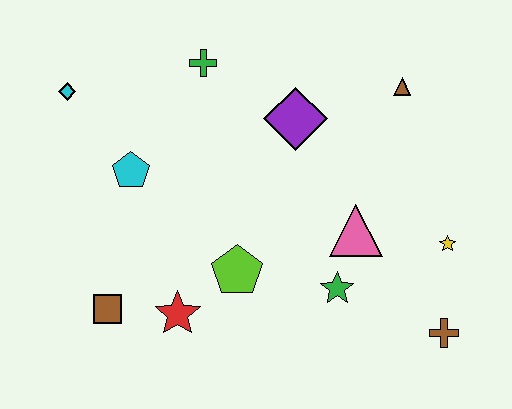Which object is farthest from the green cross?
The brown cross is farthest from the green cross.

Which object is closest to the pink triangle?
The green star is closest to the pink triangle.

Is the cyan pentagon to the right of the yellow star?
No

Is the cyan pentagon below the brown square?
No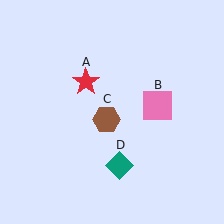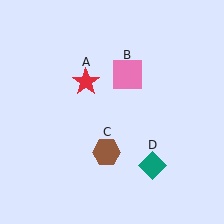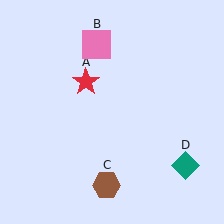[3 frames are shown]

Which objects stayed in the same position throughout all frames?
Red star (object A) remained stationary.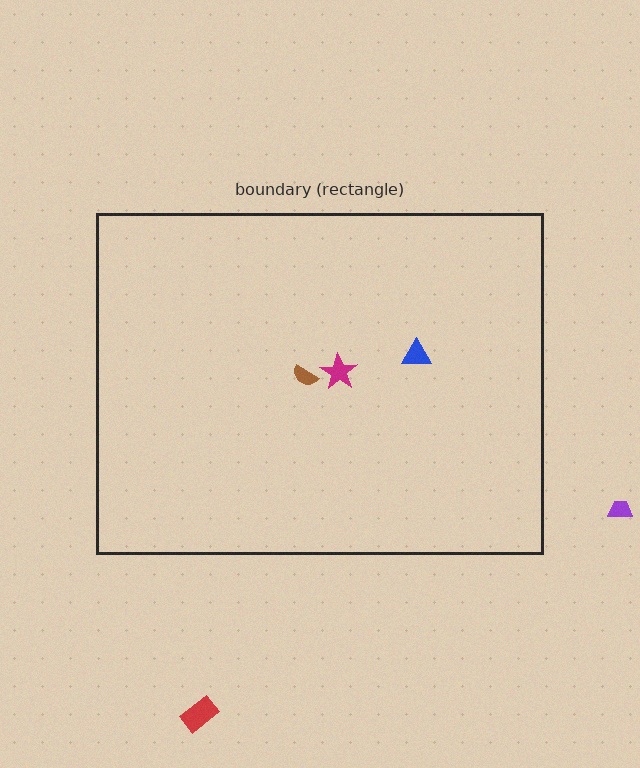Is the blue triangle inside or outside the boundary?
Inside.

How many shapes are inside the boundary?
3 inside, 2 outside.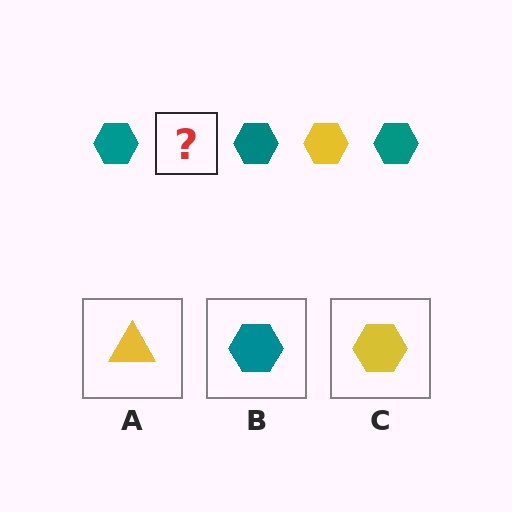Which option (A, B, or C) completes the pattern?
C.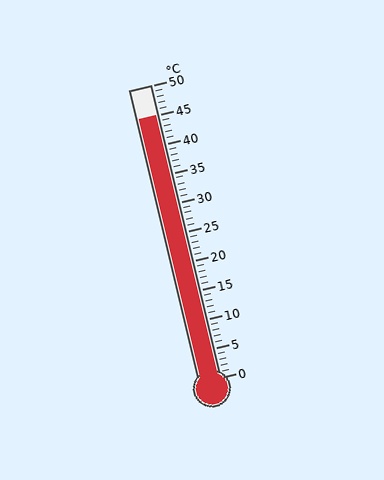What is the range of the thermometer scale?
The thermometer scale ranges from 0°C to 50°C.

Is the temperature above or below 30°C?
The temperature is above 30°C.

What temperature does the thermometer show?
The thermometer shows approximately 45°C.